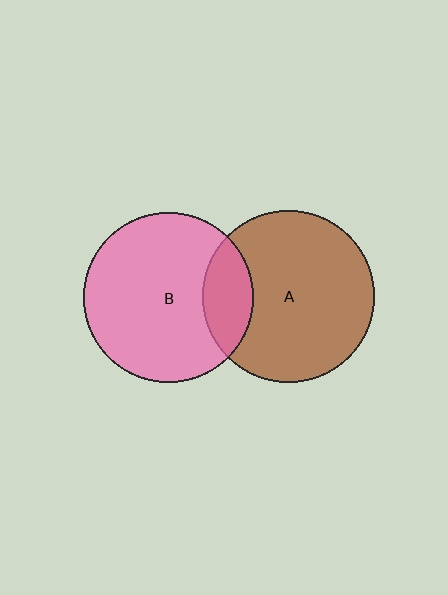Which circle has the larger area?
Circle A (brown).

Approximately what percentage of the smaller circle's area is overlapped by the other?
Approximately 20%.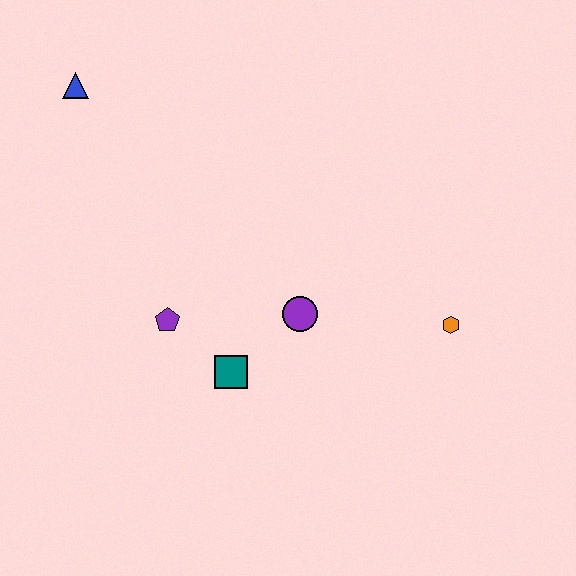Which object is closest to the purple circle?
The teal square is closest to the purple circle.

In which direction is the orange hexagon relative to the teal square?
The orange hexagon is to the right of the teal square.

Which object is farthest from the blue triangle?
The orange hexagon is farthest from the blue triangle.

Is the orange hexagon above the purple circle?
No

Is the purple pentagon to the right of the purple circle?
No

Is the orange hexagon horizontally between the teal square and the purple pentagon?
No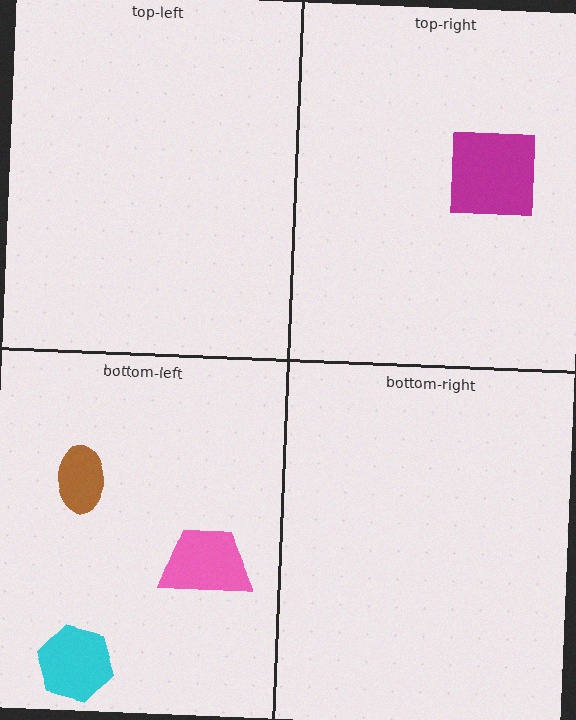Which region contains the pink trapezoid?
The bottom-left region.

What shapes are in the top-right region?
The magenta square.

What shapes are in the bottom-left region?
The pink trapezoid, the brown ellipse, the cyan hexagon.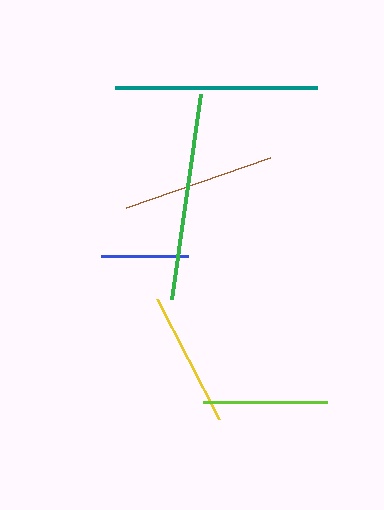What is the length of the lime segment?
The lime segment is approximately 124 pixels long.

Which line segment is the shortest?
The blue line is the shortest at approximately 87 pixels.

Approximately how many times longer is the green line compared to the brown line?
The green line is approximately 1.4 times the length of the brown line.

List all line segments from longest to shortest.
From longest to shortest: green, teal, brown, yellow, lime, blue.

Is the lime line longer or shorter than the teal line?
The teal line is longer than the lime line.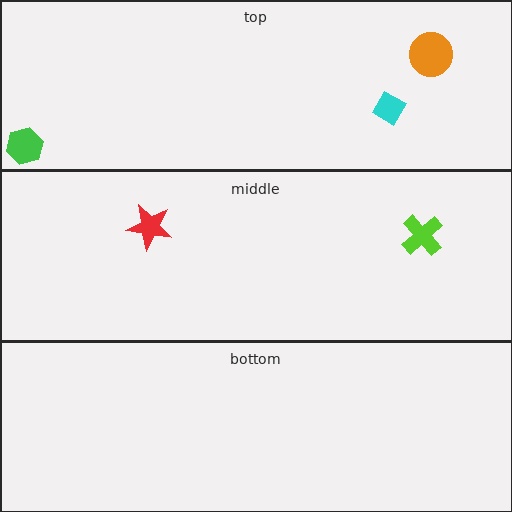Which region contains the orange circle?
The top region.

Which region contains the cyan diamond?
The top region.